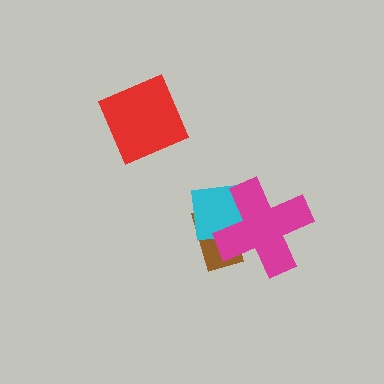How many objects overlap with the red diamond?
0 objects overlap with the red diamond.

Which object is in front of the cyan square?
The magenta cross is in front of the cyan square.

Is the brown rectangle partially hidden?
Yes, it is partially covered by another shape.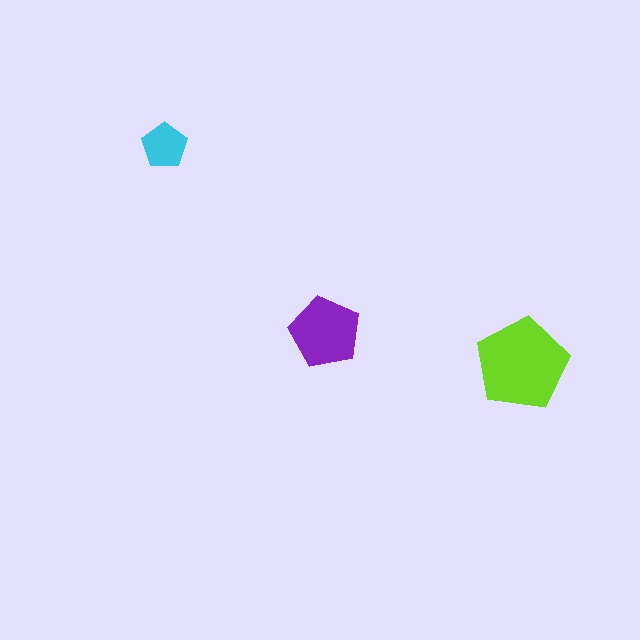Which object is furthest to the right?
The lime pentagon is rightmost.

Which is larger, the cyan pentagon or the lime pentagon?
The lime one.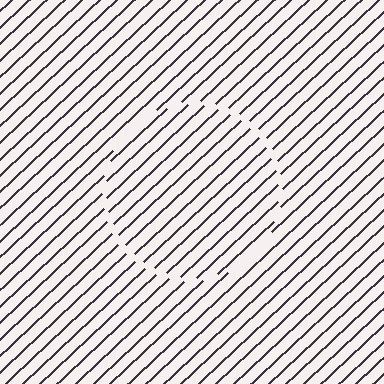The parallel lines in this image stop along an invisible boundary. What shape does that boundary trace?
An illusory circle. The interior of the shape contains the same grating, shifted by half a period — the contour is defined by the phase discontinuity where line-ends from the inner and outer gratings abut.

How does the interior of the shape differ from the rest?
The interior of the shape contains the same grating, shifted by half a period — the contour is defined by the phase discontinuity where line-ends from the inner and outer gratings abut.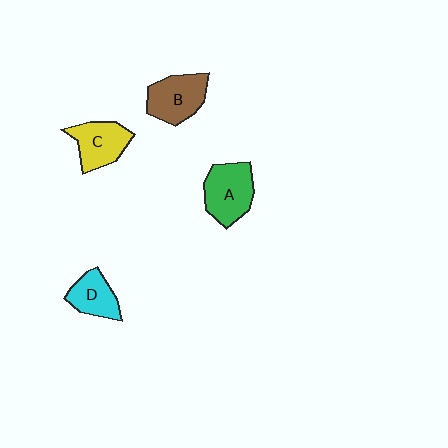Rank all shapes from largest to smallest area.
From largest to smallest: A (green), B (brown), C (yellow), D (cyan).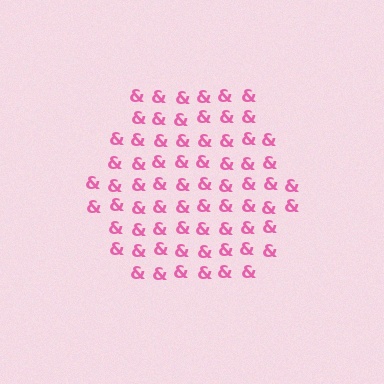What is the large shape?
The large shape is a hexagon.